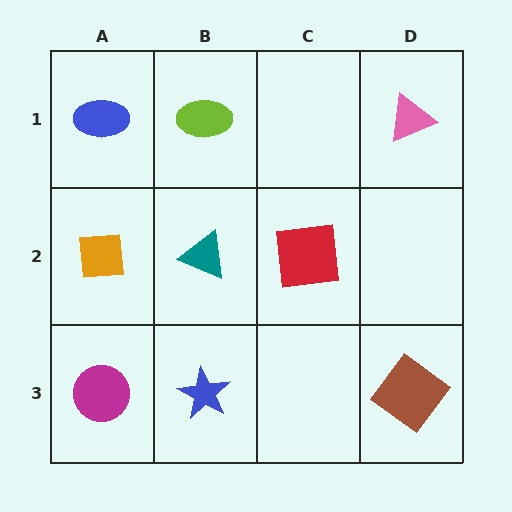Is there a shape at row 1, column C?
No, that cell is empty.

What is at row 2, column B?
A teal triangle.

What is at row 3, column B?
A blue star.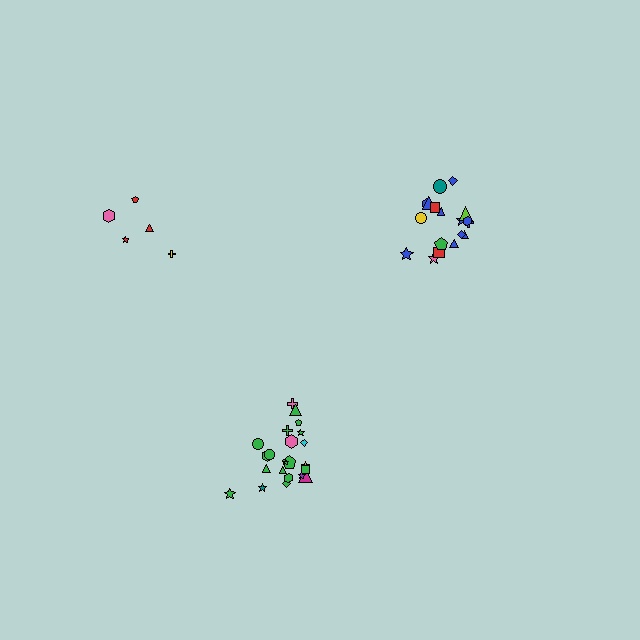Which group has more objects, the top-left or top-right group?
The top-right group.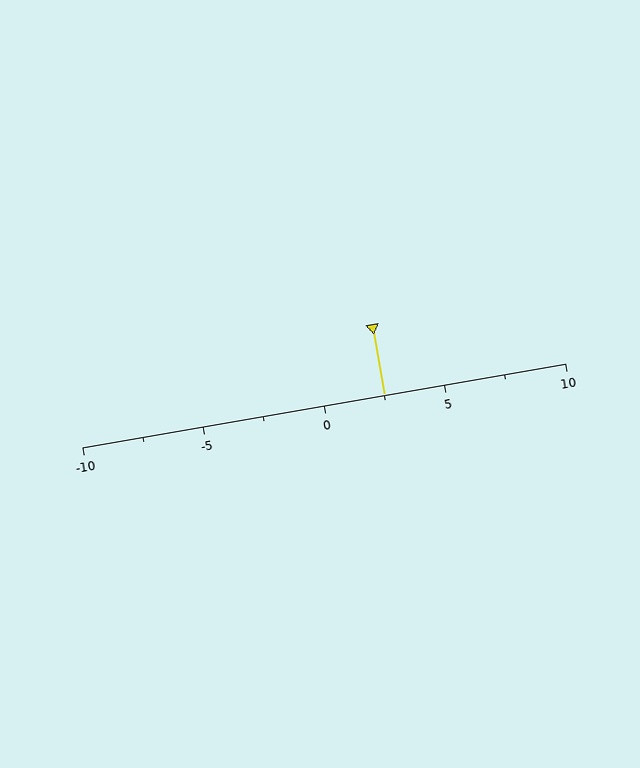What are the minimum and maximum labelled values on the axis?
The axis runs from -10 to 10.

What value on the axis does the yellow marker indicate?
The marker indicates approximately 2.5.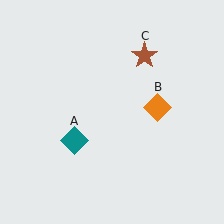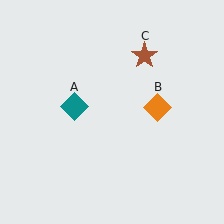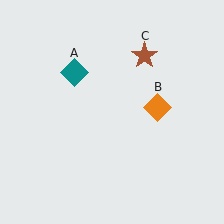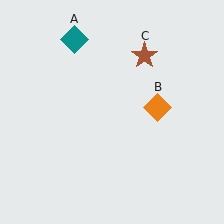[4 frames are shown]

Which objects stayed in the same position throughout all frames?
Orange diamond (object B) and brown star (object C) remained stationary.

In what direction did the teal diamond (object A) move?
The teal diamond (object A) moved up.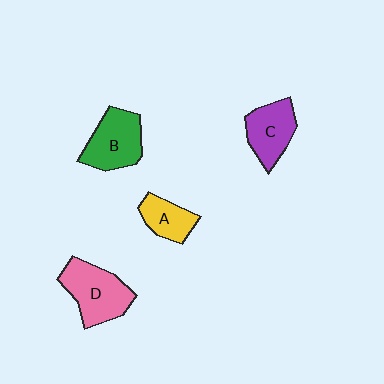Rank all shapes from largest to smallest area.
From largest to smallest: D (pink), B (green), C (purple), A (yellow).